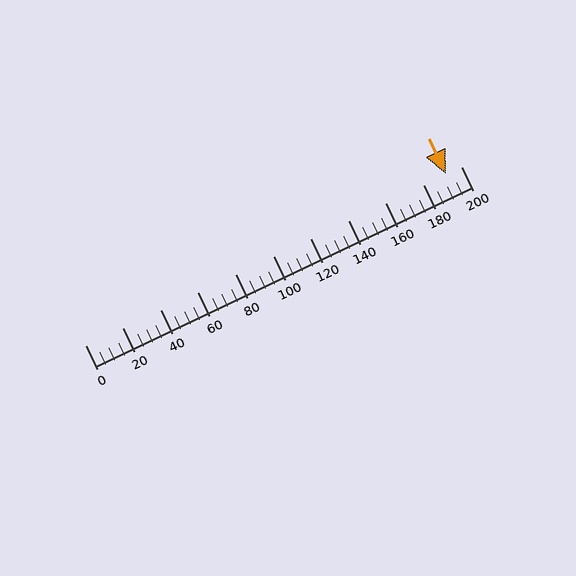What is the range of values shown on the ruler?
The ruler shows values from 0 to 200.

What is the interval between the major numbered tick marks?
The major tick marks are spaced 20 units apart.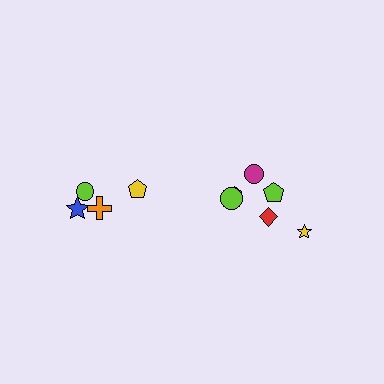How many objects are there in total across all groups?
There are 10 objects.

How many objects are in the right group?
There are 6 objects.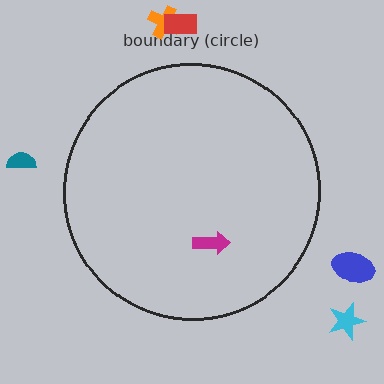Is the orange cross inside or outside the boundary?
Outside.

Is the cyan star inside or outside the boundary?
Outside.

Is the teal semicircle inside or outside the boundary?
Outside.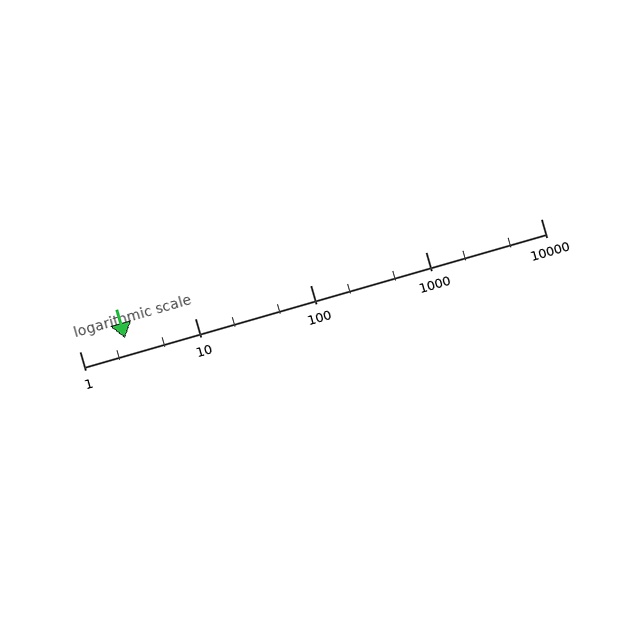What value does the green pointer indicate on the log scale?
The pointer indicates approximately 2.5.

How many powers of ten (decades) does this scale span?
The scale spans 4 decades, from 1 to 10000.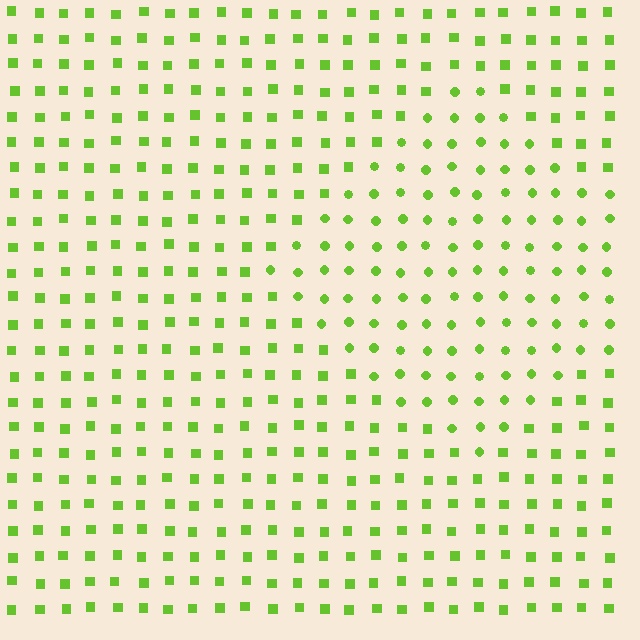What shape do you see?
I see a diamond.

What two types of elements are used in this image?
The image uses circles inside the diamond region and squares outside it.